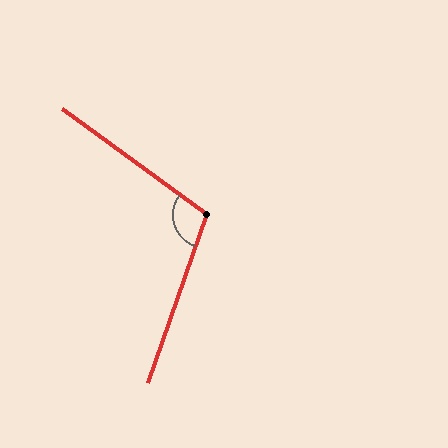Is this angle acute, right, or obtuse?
It is obtuse.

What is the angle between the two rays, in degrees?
Approximately 107 degrees.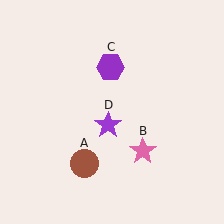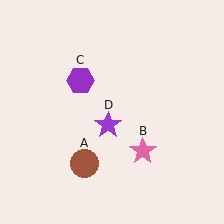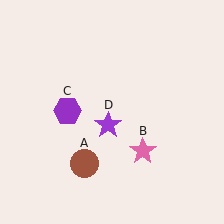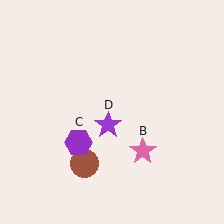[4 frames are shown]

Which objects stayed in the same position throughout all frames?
Brown circle (object A) and pink star (object B) and purple star (object D) remained stationary.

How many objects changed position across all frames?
1 object changed position: purple hexagon (object C).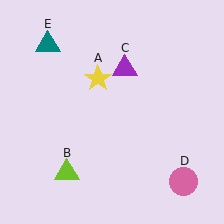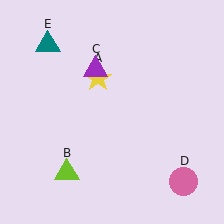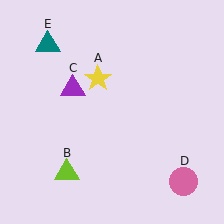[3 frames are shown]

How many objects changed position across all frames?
1 object changed position: purple triangle (object C).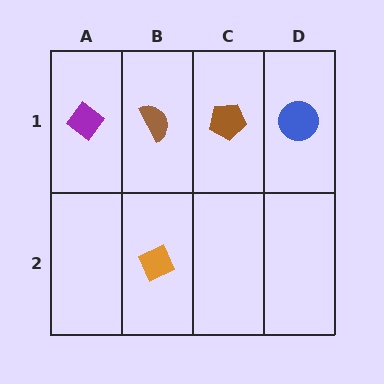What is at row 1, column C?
A brown pentagon.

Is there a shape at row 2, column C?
No, that cell is empty.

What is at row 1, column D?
A blue circle.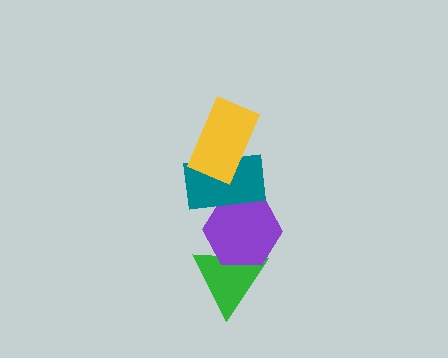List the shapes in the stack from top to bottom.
From top to bottom: the yellow rectangle, the teal rectangle, the purple hexagon, the green triangle.